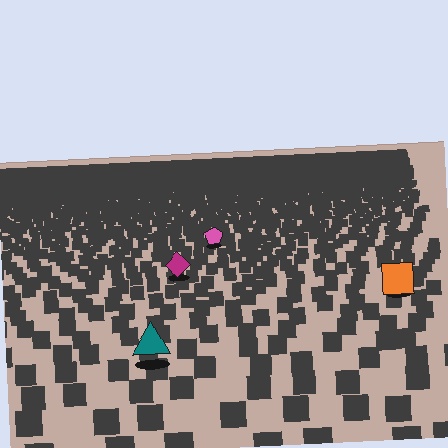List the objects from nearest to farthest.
From nearest to farthest: the teal triangle, the orange square, the magenta diamond, the pink pentagon.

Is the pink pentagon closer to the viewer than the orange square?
No. The orange square is closer — you can tell from the texture gradient: the ground texture is coarser near it.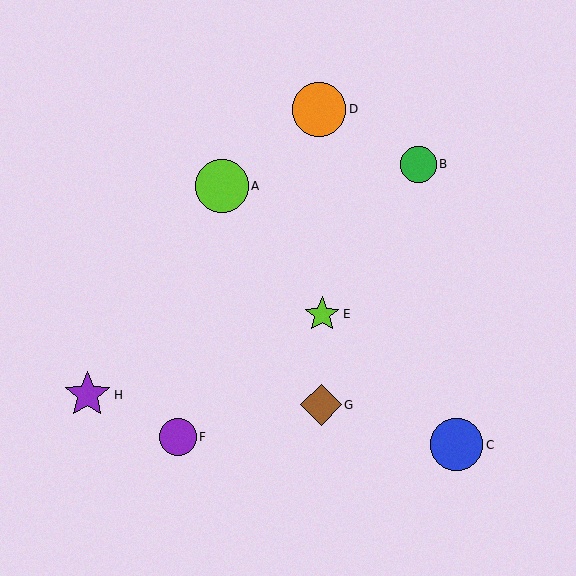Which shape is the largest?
The orange circle (labeled D) is the largest.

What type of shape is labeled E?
Shape E is a lime star.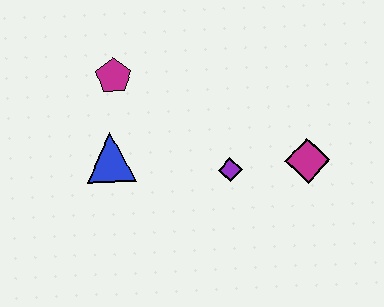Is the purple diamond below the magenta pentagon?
Yes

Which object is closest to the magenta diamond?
The purple diamond is closest to the magenta diamond.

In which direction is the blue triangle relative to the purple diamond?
The blue triangle is to the left of the purple diamond.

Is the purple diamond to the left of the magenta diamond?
Yes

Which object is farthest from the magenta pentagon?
The magenta diamond is farthest from the magenta pentagon.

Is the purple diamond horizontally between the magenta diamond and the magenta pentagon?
Yes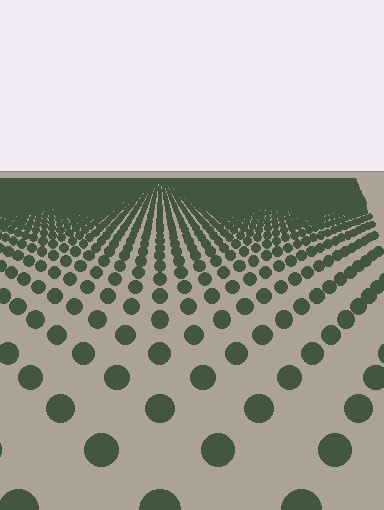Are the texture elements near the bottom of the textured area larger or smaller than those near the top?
Larger. Near the bottom, elements are closer to the viewer and appear at a bigger on-screen size.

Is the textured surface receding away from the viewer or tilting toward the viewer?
The surface is receding away from the viewer. Texture elements get smaller and denser toward the top.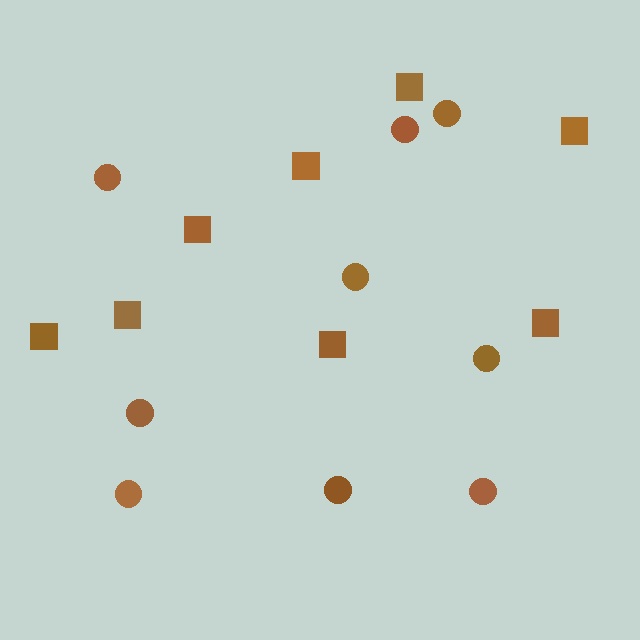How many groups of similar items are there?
There are 2 groups: one group of squares (8) and one group of circles (9).